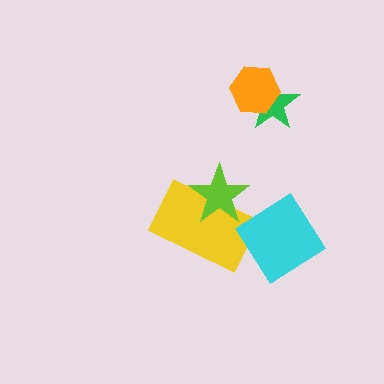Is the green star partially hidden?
Yes, it is partially covered by another shape.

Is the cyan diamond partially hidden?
No, no other shape covers it.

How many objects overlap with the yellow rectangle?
2 objects overlap with the yellow rectangle.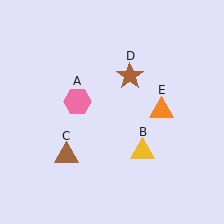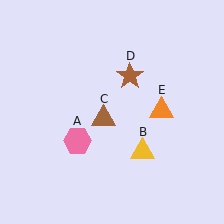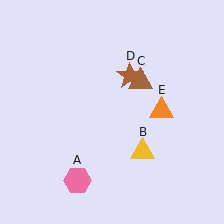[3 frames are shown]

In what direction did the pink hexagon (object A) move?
The pink hexagon (object A) moved down.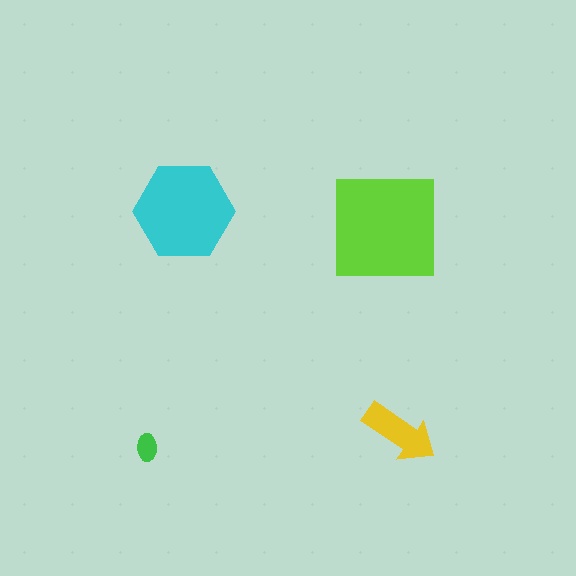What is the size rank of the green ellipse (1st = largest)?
4th.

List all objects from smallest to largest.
The green ellipse, the yellow arrow, the cyan hexagon, the lime square.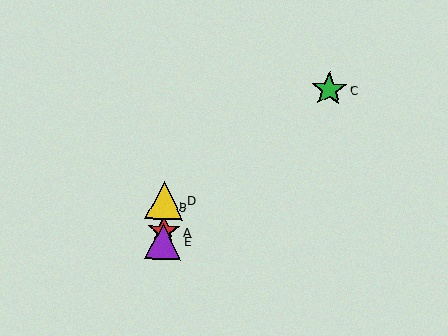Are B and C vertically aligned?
No, B is at x≈164 and C is at x≈329.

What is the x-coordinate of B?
Object B is at x≈164.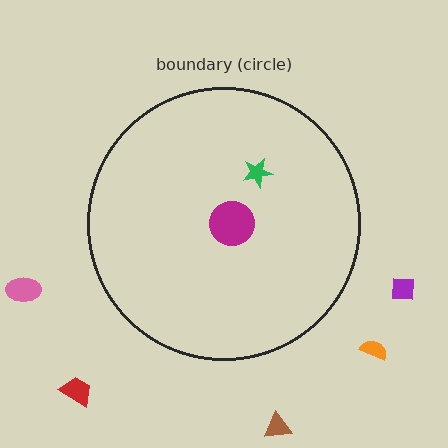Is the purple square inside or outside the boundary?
Outside.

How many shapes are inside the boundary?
2 inside, 5 outside.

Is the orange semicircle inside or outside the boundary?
Outside.